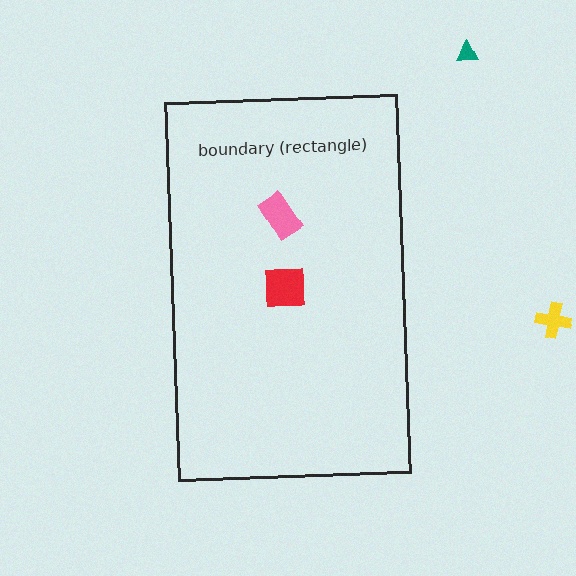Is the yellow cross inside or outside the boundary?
Outside.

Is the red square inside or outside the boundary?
Inside.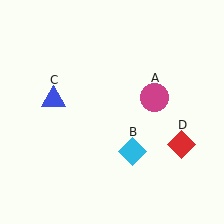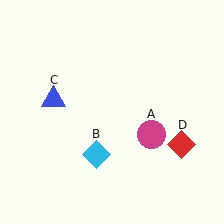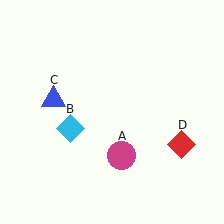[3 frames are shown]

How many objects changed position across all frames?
2 objects changed position: magenta circle (object A), cyan diamond (object B).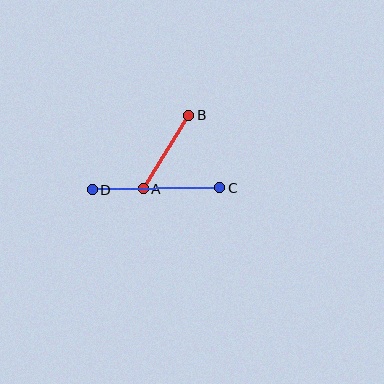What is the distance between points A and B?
The distance is approximately 87 pixels.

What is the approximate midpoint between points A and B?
The midpoint is at approximately (166, 152) pixels.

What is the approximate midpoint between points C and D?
The midpoint is at approximately (156, 188) pixels.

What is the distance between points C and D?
The distance is approximately 128 pixels.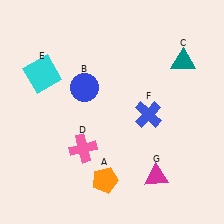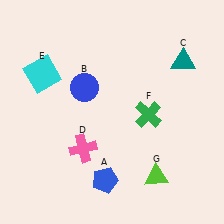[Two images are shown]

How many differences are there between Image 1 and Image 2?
There are 3 differences between the two images.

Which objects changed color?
A changed from orange to blue. F changed from blue to green. G changed from magenta to lime.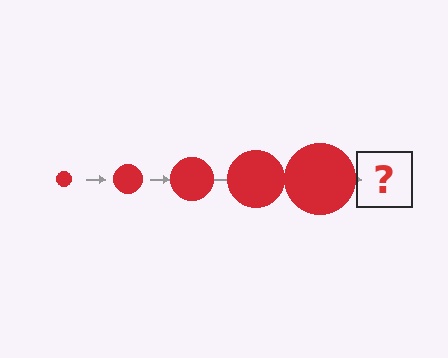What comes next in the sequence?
The next element should be a red circle, larger than the previous one.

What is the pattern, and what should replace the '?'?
The pattern is that the circle gets progressively larger each step. The '?' should be a red circle, larger than the previous one.